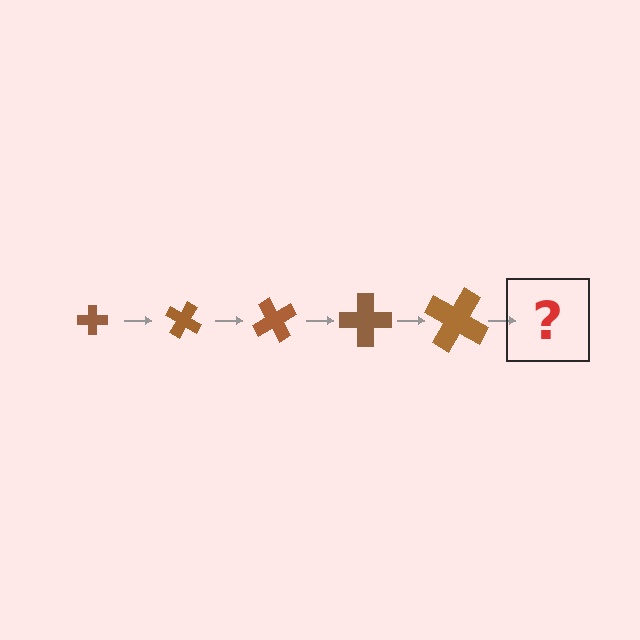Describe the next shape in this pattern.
It should be a cross, larger than the previous one and rotated 150 degrees from the start.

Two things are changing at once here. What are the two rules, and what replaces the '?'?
The two rules are that the cross grows larger each step and it rotates 30 degrees each step. The '?' should be a cross, larger than the previous one and rotated 150 degrees from the start.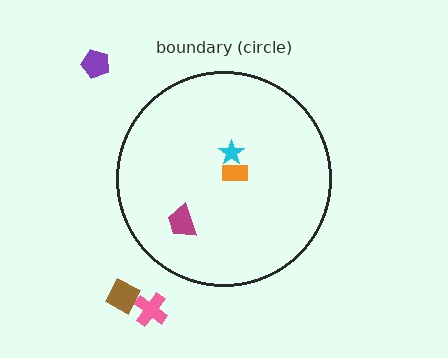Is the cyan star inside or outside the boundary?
Inside.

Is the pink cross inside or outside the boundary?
Outside.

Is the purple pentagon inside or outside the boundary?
Outside.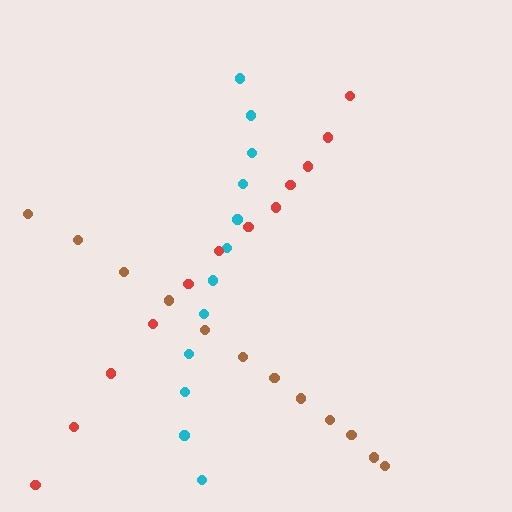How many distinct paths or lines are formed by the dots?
There are 3 distinct paths.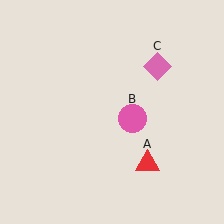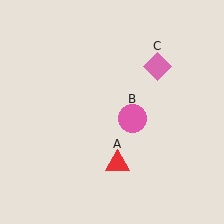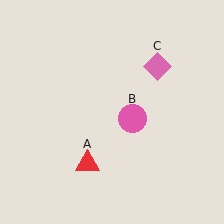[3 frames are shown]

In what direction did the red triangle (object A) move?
The red triangle (object A) moved left.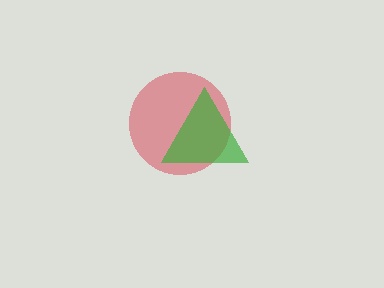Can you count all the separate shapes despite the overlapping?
Yes, there are 2 separate shapes.